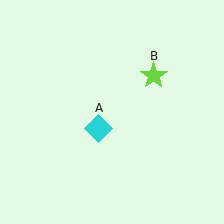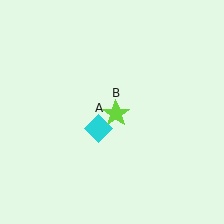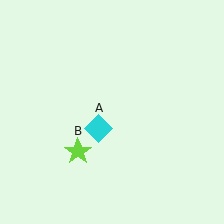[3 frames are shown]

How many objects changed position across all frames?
1 object changed position: lime star (object B).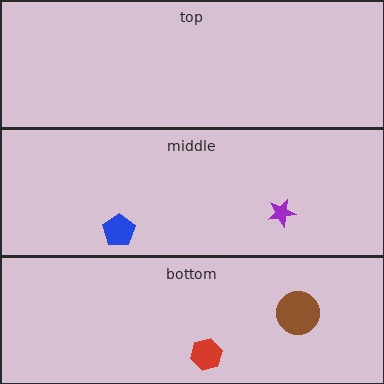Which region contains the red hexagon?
The bottom region.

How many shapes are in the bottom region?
2.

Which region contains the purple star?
The middle region.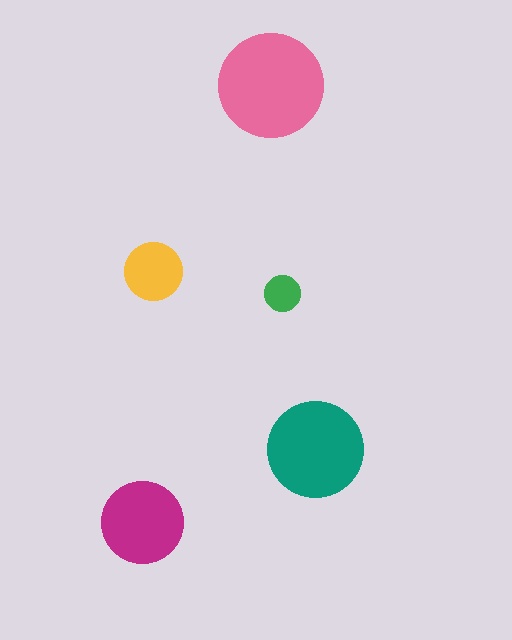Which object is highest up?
The pink circle is topmost.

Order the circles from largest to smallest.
the pink one, the teal one, the magenta one, the yellow one, the green one.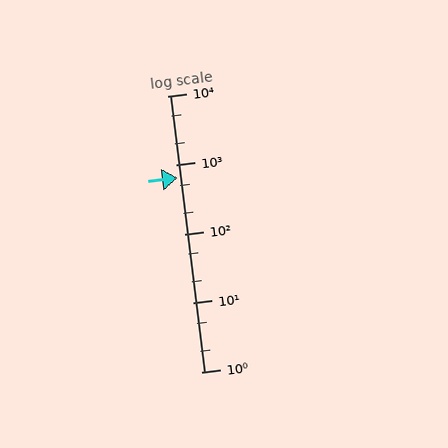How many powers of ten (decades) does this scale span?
The scale spans 4 decades, from 1 to 10000.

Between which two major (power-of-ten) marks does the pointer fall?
The pointer is between 100 and 1000.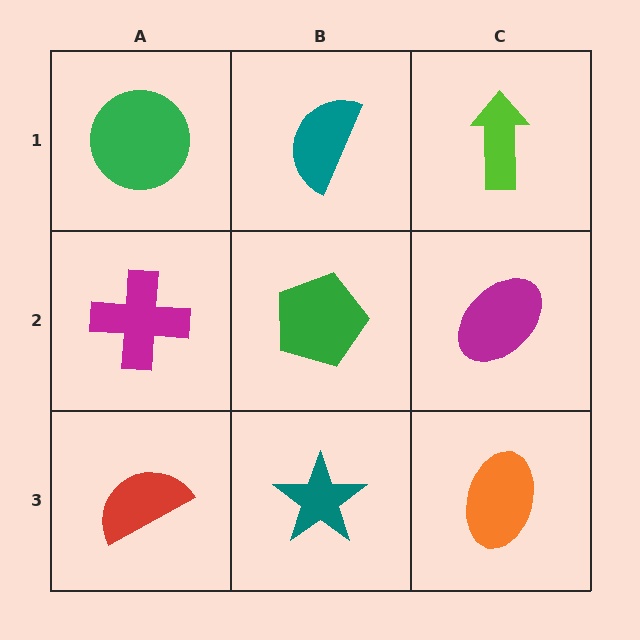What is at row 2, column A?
A magenta cross.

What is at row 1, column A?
A green circle.